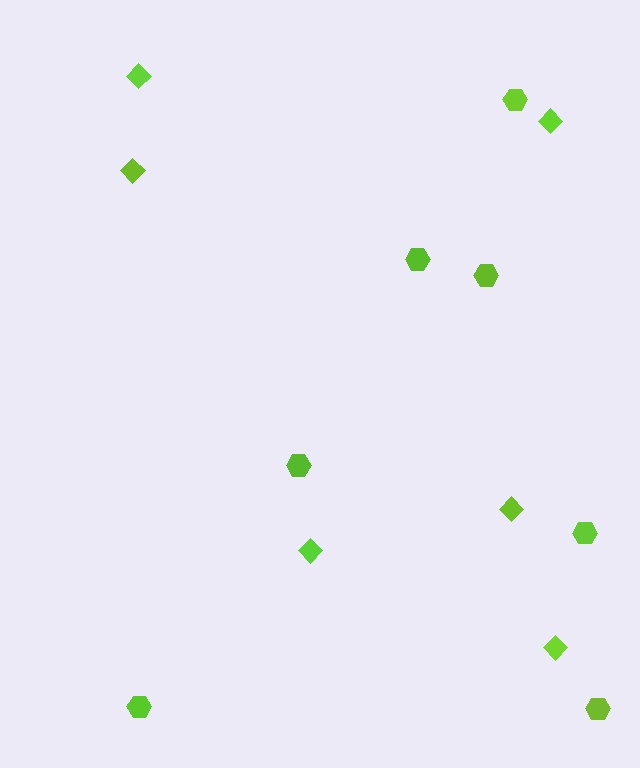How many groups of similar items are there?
There are 2 groups: one group of diamonds (6) and one group of hexagons (7).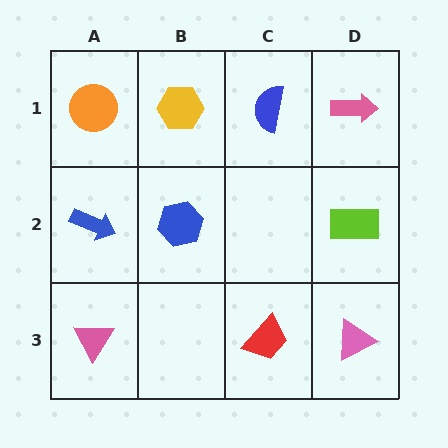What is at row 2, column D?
A lime rectangle.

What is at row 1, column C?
A blue semicircle.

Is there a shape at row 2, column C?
No, that cell is empty.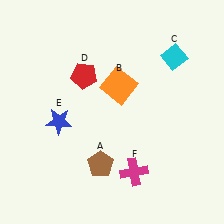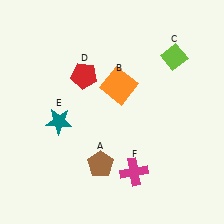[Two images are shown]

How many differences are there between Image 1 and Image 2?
There are 2 differences between the two images.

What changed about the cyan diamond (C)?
In Image 1, C is cyan. In Image 2, it changed to lime.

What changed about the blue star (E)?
In Image 1, E is blue. In Image 2, it changed to teal.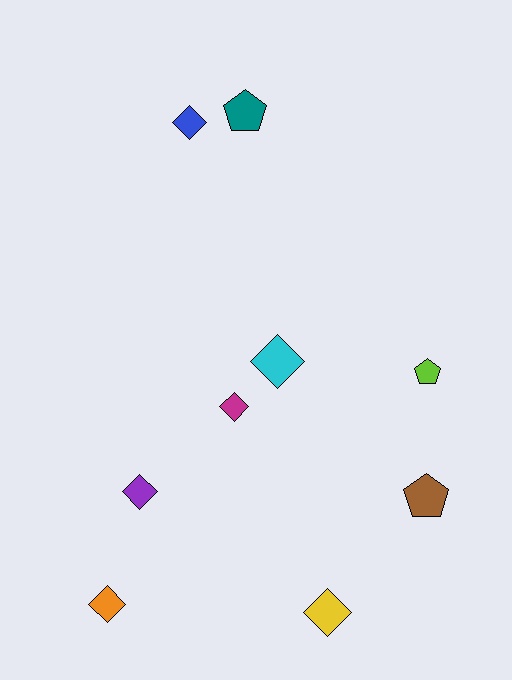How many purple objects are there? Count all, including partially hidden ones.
There is 1 purple object.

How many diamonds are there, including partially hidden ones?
There are 6 diamonds.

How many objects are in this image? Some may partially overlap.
There are 9 objects.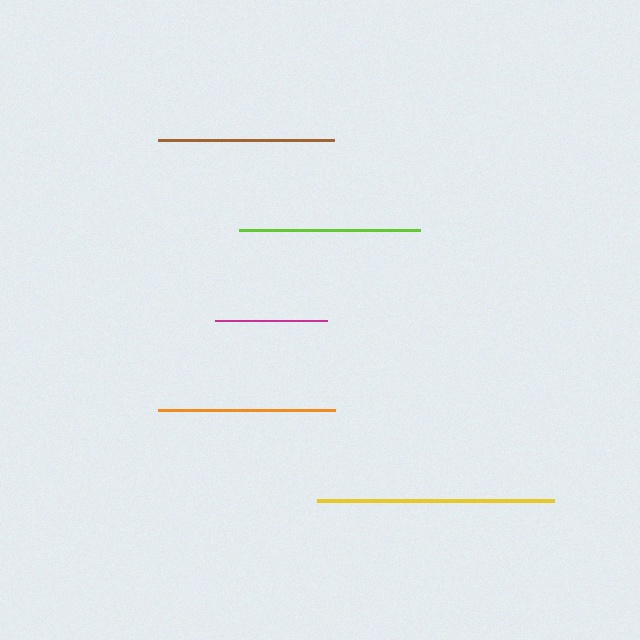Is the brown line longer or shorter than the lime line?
The lime line is longer than the brown line.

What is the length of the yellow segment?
The yellow segment is approximately 237 pixels long.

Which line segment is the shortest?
The magenta line is the shortest at approximately 112 pixels.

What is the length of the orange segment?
The orange segment is approximately 176 pixels long.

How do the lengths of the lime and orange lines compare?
The lime and orange lines are approximately the same length.